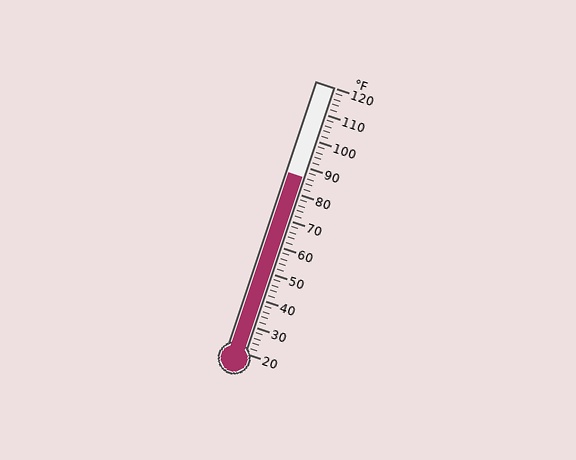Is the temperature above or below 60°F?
The temperature is above 60°F.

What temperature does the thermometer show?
The thermometer shows approximately 86°F.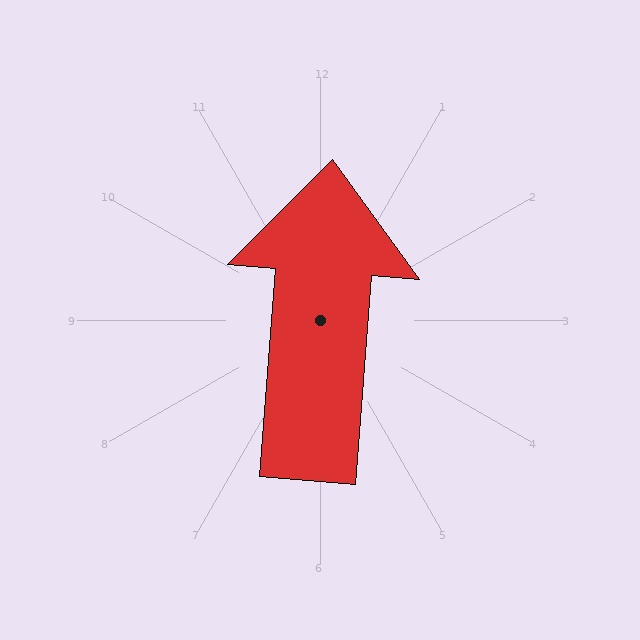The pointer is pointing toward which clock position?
Roughly 12 o'clock.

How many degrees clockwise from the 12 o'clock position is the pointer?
Approximately 4 degrees.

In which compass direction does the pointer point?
North.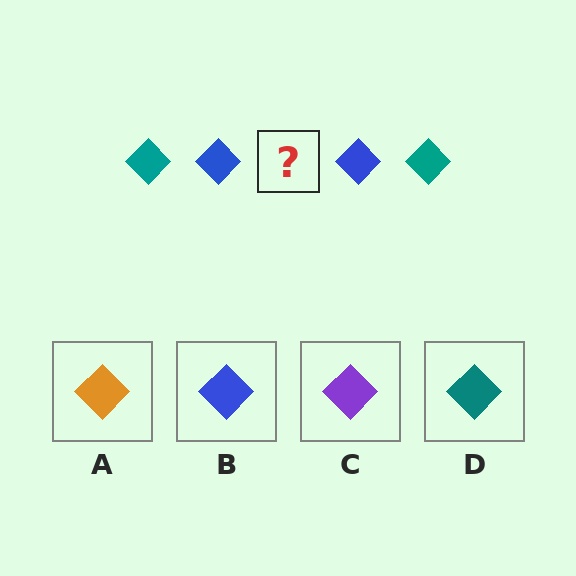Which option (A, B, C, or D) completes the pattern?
D.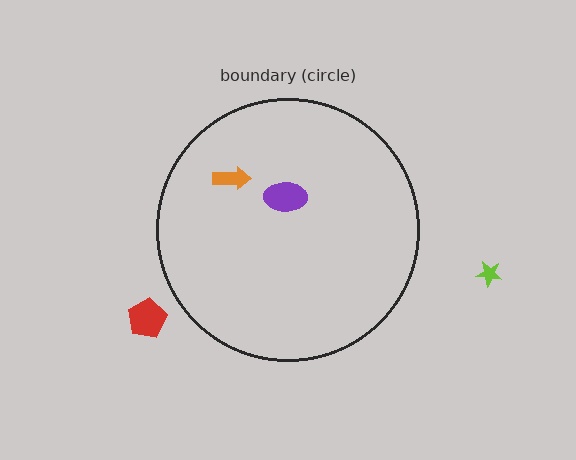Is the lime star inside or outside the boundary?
Outside.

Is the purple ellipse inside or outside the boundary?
Inside.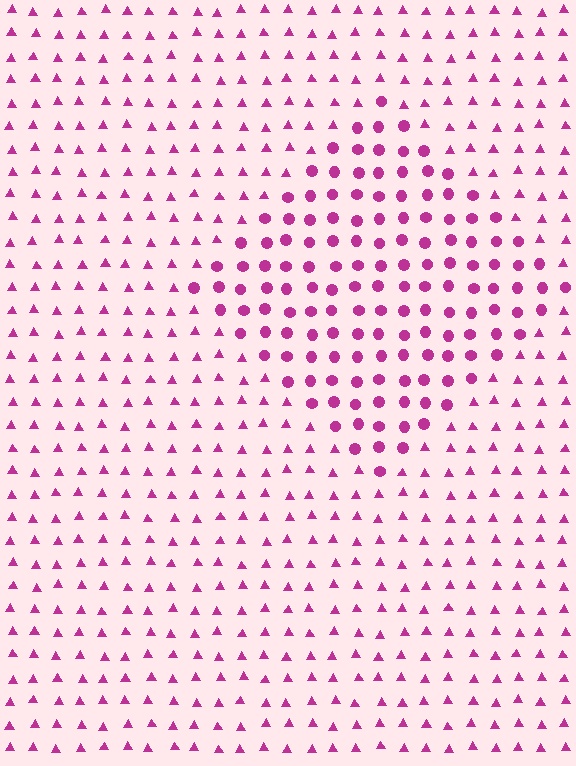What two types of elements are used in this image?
The image uses circles inside the diamond region and triangles outside it.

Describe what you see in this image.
The image is filled with small magenta elements arranged in a uniform grid. A diamond-shaped region contains circles, while the surrounding area contains triangles. The boundary is defined purely by the change in element shape.